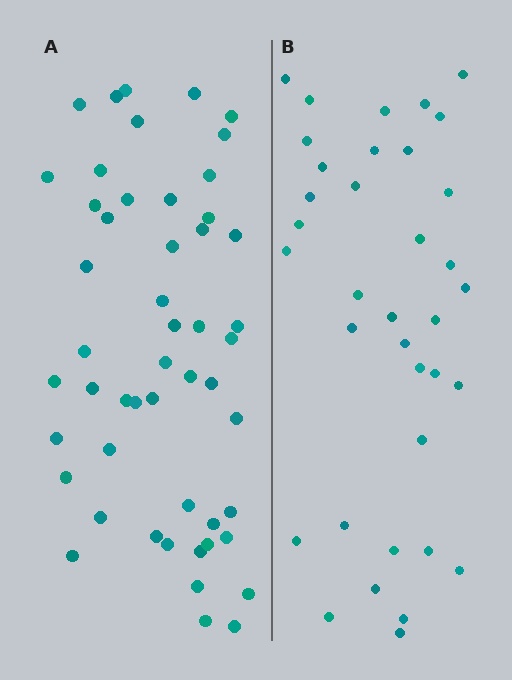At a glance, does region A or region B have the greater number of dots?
Region A (the left region) has more dots.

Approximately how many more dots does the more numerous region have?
Region A has approximately 15 more dots than region B.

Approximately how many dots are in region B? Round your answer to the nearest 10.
About 40 dots. (The exact count is 36, which rounds to 40.)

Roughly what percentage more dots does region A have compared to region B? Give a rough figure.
About 40% more.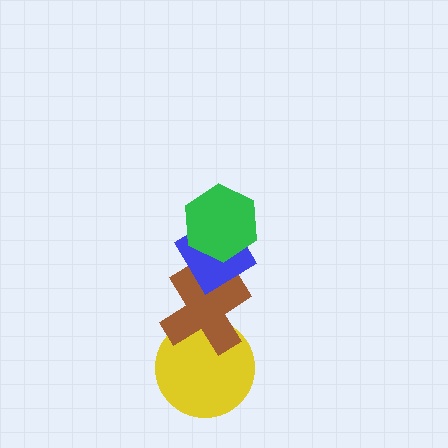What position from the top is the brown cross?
The brown cross is 3rd from the top.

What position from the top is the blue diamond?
The blue diamond is 2nd from the top.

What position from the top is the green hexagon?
The green hexagon is 1st from the top.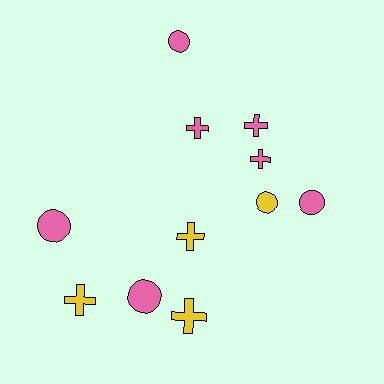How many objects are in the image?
There are 11 objects.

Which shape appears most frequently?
Cross, with 6 objects.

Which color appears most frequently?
Pink, with 7 objects.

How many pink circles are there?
There are 4 pink circles.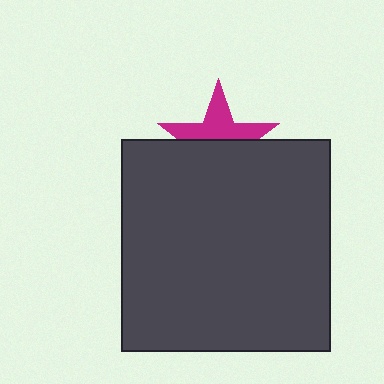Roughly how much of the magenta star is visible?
About half of it is visible (roughly 48%).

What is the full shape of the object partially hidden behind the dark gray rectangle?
The partially hidden object is a magenta star.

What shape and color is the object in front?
The object in front is a dark gray rectangle.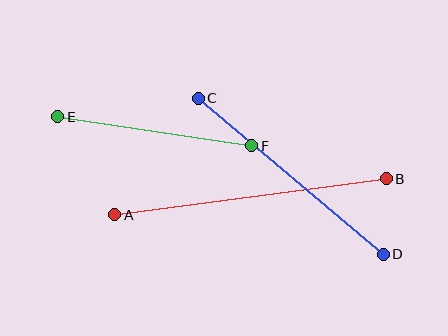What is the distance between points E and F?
The distance is approximately 196 pixels.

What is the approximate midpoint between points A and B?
The midpoint is at approximately (251, 197) pixels.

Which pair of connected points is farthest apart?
Points A and B are farthest apart.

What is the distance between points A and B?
The distance is approximately 274 pixels.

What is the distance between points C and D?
The distance is approximately 242 pixels.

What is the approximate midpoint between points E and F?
The midpoint is at approximately (155, 131) pixels.